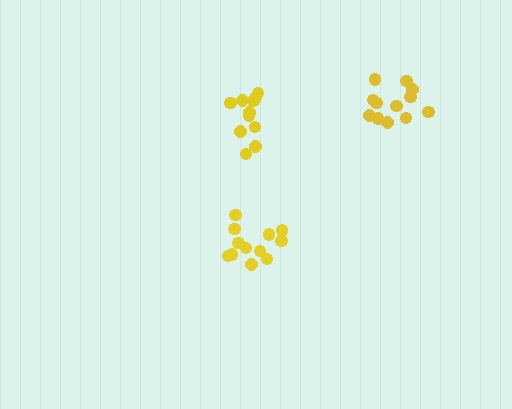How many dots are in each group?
Group 1: 11 dots, Group 2: 12 dots, Group 3: 12 dots (35 total).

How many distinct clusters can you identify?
There are 3 distinct clusters.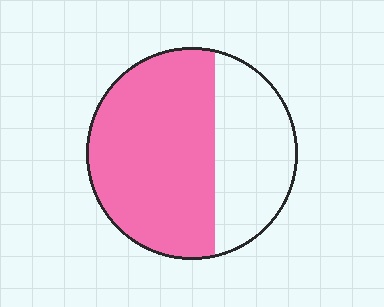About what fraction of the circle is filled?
About five eighths (5/8).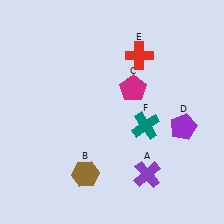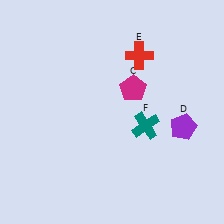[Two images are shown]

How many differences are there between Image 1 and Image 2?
There are 2 differences between the two images.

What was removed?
The brown hexagon (B), the purple cross (A) were removed in Image 2.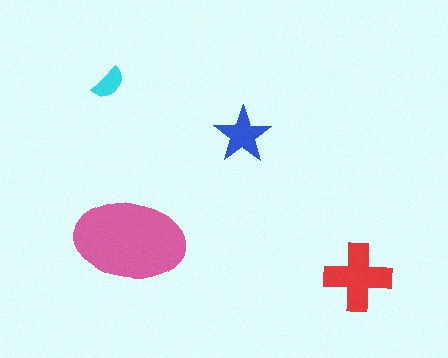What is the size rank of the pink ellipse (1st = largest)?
1st.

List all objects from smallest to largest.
The cyan semicircle, the blue star, the red cross, the pink ellipse.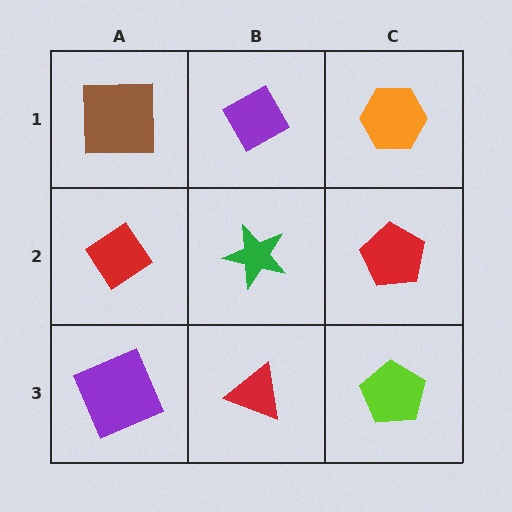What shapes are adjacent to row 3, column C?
A red pentagon (row 2, column C), a red triangle (row 3, column B).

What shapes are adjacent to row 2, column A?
A brown square (row 1, column A), a purple square (row 3, column A), a green star (row 2, column B).